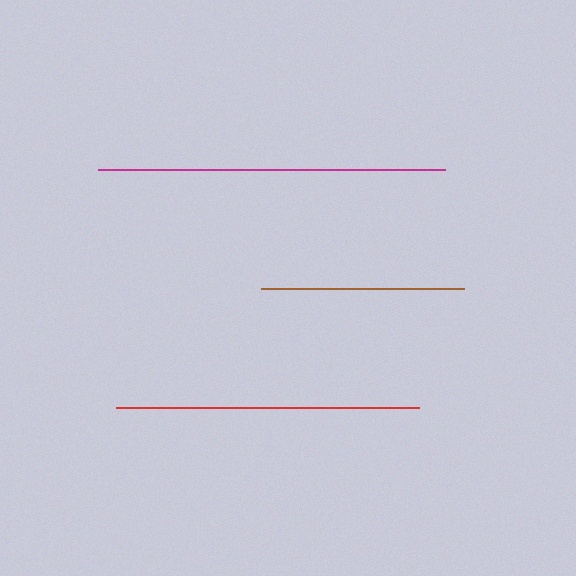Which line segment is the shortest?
The brown line is the shortest at approximately 203 pixels.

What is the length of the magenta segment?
The magenta segment is approximately 346 pixels long.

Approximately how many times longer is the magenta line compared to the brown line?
The magenta line is approximately 1.7 times the length of the brown line.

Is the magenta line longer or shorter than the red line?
The magenta line is longer than the red line.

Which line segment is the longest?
The magenta line is the longest at approximately 346 pixels.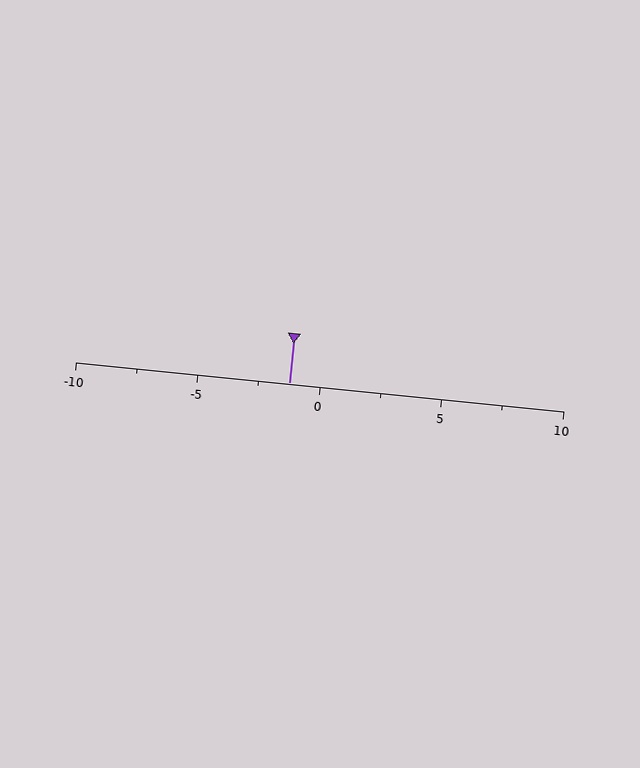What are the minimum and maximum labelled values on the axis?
The axis runs from -10 to 10.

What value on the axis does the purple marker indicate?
The marker indicates approximately -1.2.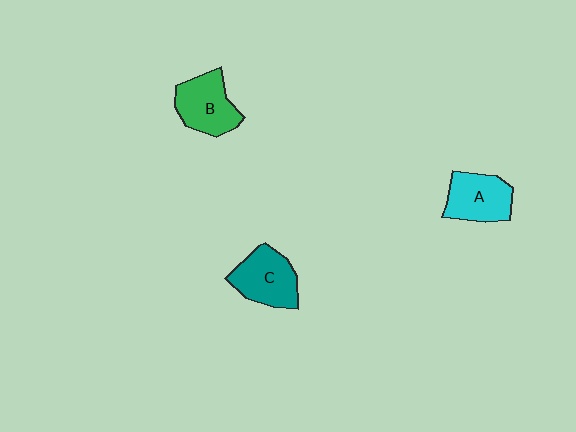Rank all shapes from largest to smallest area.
From largest to smallest: C (teal), B (green), A (cyan).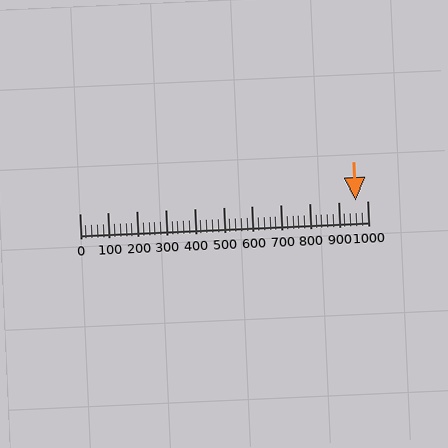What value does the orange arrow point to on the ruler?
The orange arrow points to approximately 960.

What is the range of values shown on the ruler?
The ruler shows values from 0 to 1000.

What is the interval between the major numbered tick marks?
The major tick marks are spaced 100 units apart.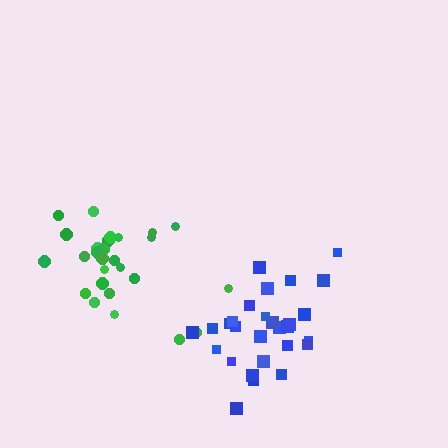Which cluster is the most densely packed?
Blue.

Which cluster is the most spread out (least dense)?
Green.